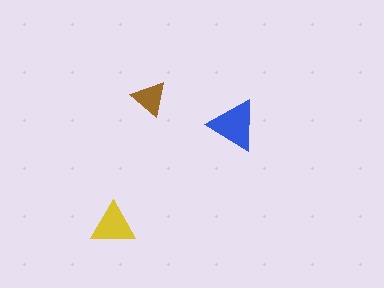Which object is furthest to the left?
The yellow triangle is leftmost.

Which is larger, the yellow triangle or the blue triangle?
The blue one.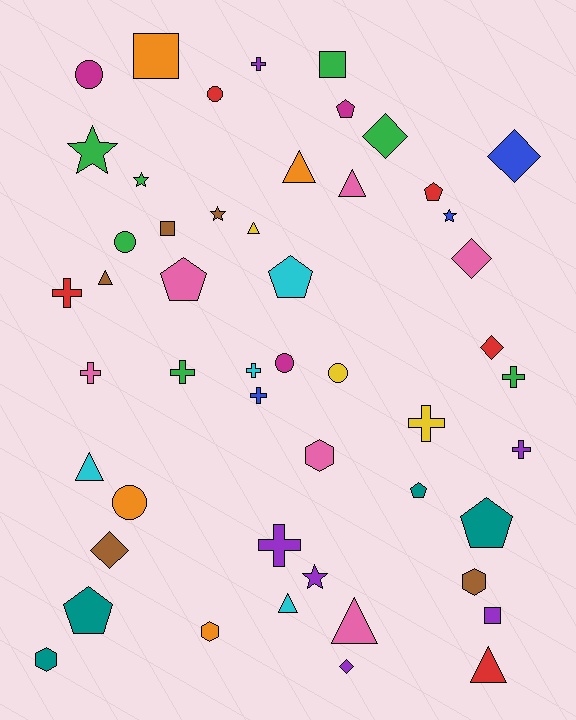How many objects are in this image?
There are 50 objects.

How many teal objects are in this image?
There are 4 teal objects.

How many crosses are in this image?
There are 10 crosses.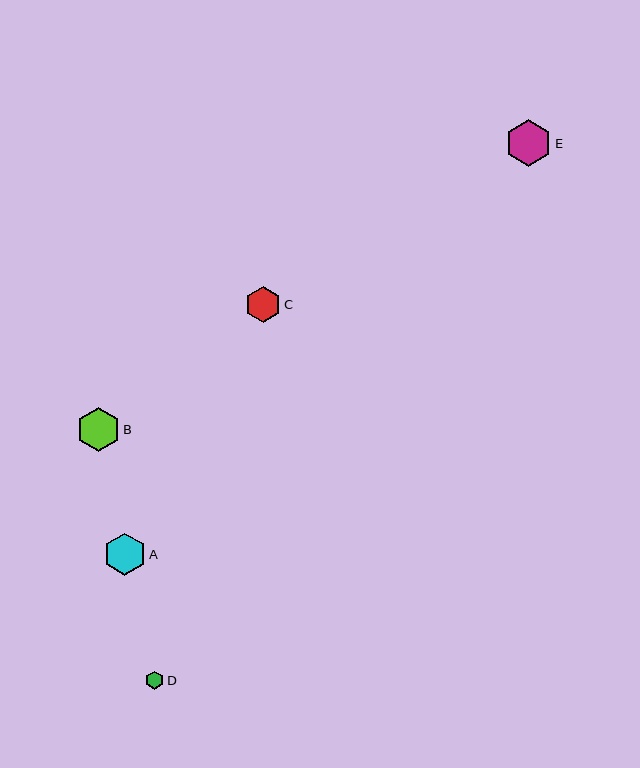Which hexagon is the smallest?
Hexagon D is the smallest with a size of approximately 18 pixels.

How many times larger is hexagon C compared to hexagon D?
Hexagon C is approximately 2.0 times the size of hexagon D.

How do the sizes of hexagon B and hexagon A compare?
Hexagon B and hexagon A are approximately the same size.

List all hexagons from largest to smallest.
From largest to smallest: E, B, A, C, D.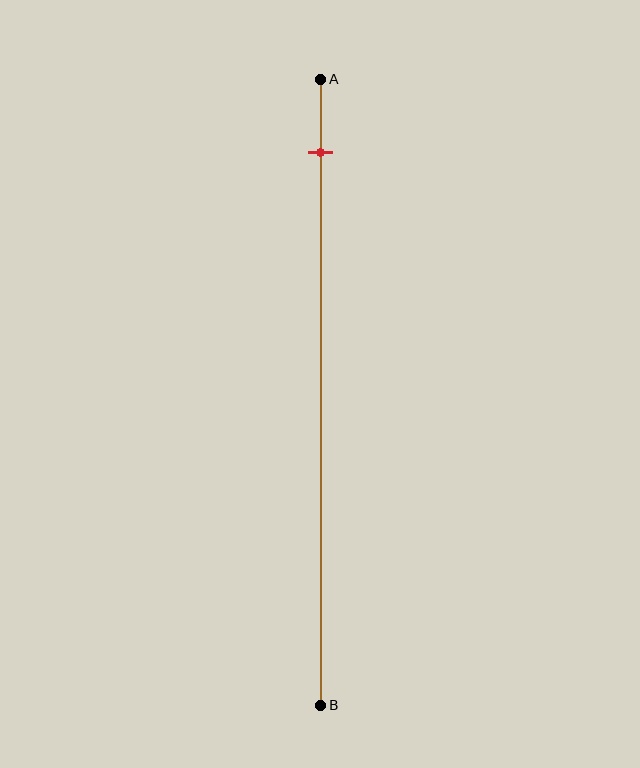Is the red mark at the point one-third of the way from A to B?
No, the mark is at about 10% from A, not at the 33% one-third point.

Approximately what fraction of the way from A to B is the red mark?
The red mark is approximately 10% of the way from A to B.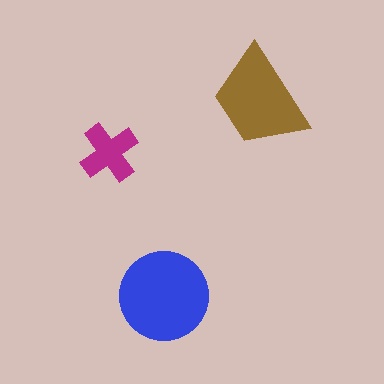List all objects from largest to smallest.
The blue circle, the brown trapezoid, the magenta cross.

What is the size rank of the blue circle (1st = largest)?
1st.